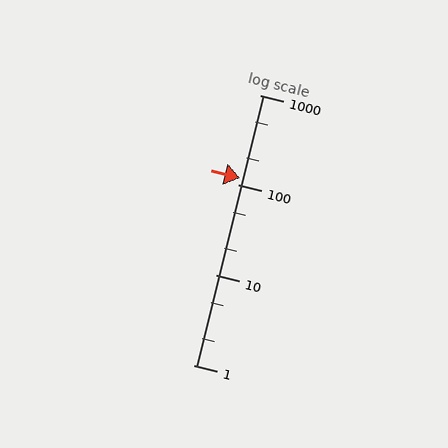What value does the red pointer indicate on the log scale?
The pointer indicates approximately 120.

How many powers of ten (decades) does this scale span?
The scale spans 3 decades, from 1 to 1000.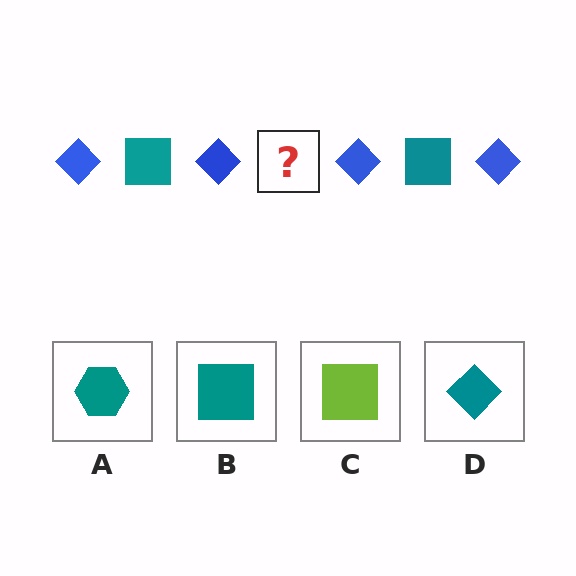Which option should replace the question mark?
Option B.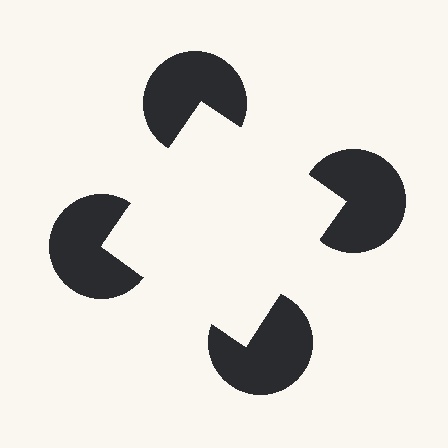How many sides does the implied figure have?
4 sides.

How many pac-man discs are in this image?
There are 4 — one at each vertex of the illusory square.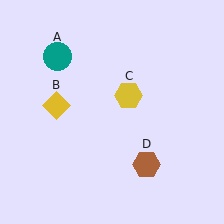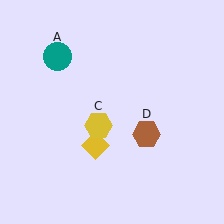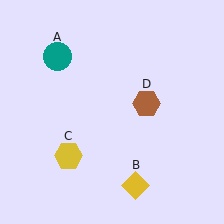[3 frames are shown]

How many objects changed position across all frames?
3 objects changed position: yellow diamond (object B), yellow hexagon (object C), brown hexagon (object D).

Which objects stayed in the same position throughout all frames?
Teal circle (object A) remained stationary.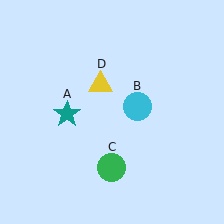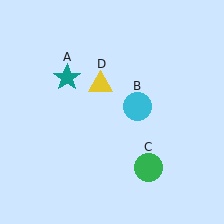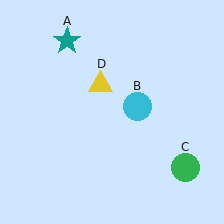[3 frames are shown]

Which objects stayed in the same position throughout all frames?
Cyan circle (object B) and yellow triangle (object D) remained stationary.